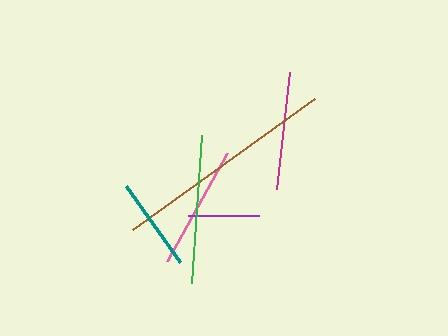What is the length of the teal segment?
The teal segment is approximately 93 pixels long.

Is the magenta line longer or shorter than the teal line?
The magenta line is longer than the teal line.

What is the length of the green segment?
The green segment is approximately 149 pixels long.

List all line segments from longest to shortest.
From longest to shortest: brown, green, pink, magenta, teal, purple.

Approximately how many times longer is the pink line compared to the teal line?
The pink line is approximately 1.3 times the length of the teal line.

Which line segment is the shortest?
The purple line is the shortest at approximately 71 pixels.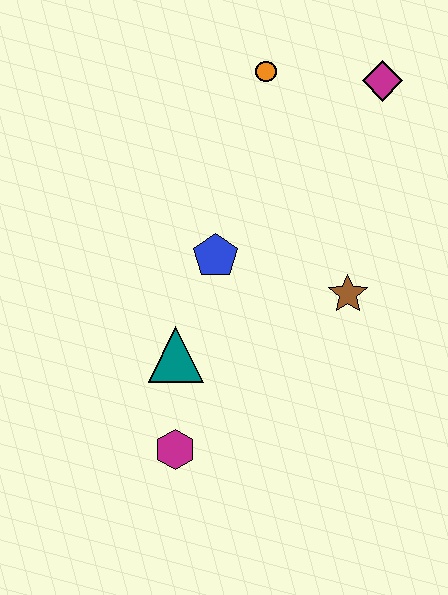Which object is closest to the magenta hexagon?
The teal triangle is closest to the magenta hexagon.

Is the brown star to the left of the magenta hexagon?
No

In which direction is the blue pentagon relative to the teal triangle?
The blue pentagon is above the teal triangle.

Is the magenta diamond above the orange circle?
No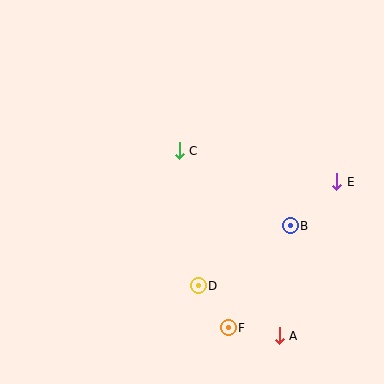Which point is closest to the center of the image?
Point C at (179, 151) is closest to the center.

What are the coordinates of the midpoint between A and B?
The midpoint between A and B is at (285, 281).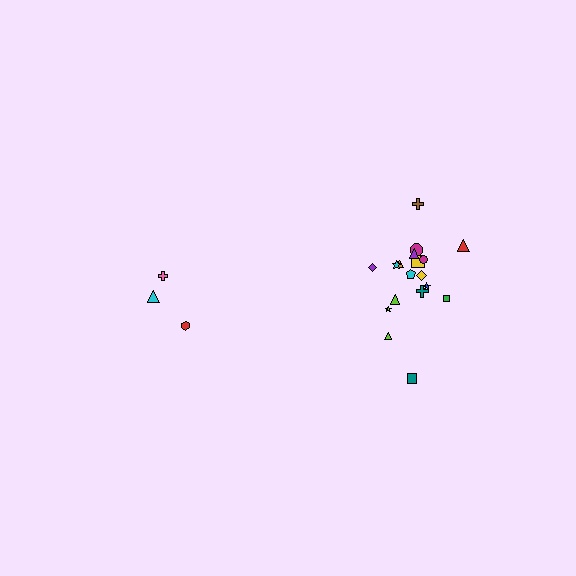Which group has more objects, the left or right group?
The right group.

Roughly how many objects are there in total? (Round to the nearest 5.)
Roughly 20 objects in total.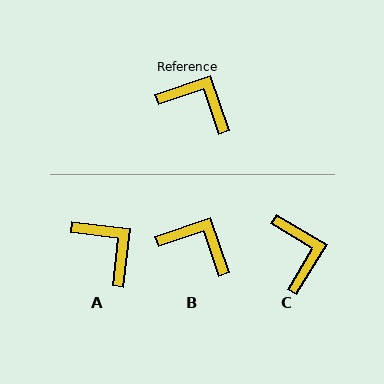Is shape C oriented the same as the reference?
No, it is off by about 50 degrees.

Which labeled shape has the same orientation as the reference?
B.